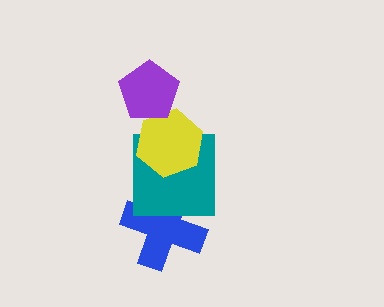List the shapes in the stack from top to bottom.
From top to bottom: the purple pentagon, the yellow hexagon, the teal square, the blue cross.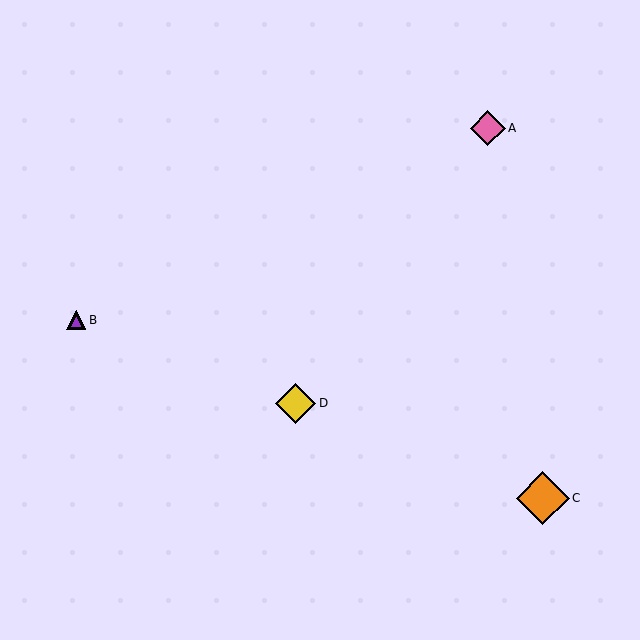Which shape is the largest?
The orange diamond (labeled C) is the largest.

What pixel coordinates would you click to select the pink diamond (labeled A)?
Click at (488, 128) to select the pink diamond A.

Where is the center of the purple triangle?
The center of the purple triangle is at (76, 320).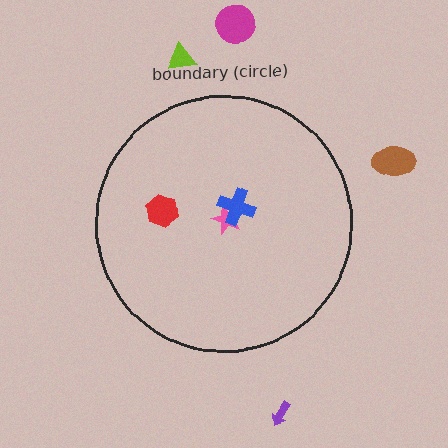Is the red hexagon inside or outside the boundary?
Inside.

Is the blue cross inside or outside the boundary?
Inside.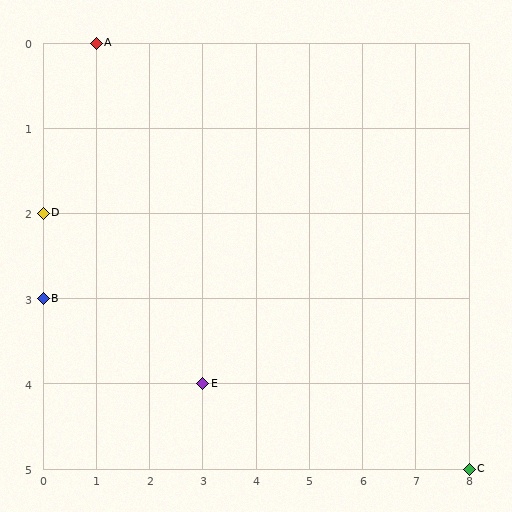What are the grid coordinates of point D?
Point D is at grid coordinates (0, 2).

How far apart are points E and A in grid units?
Points E and A are 2 columns and 4 rows apart (about 4.5 grid units diagonally).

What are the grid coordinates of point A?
Point A is at grid coordinates (1, 0).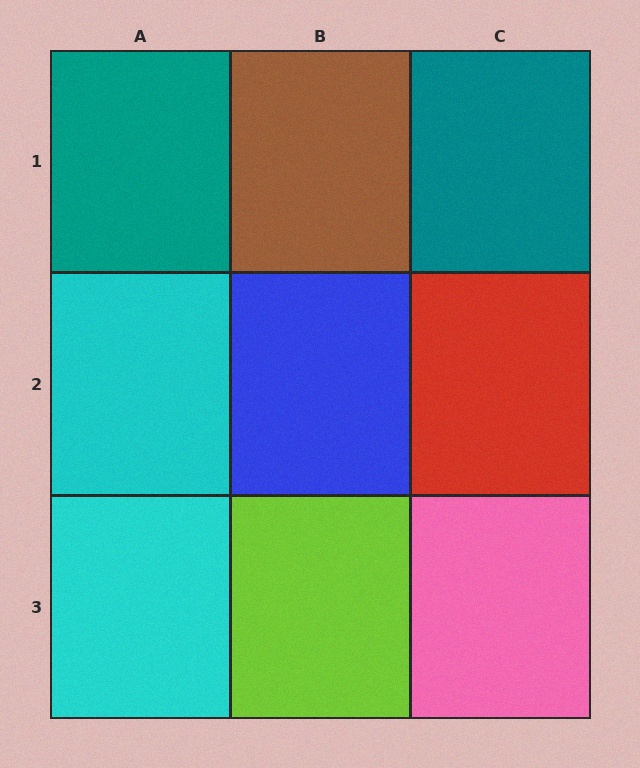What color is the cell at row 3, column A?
Cyan.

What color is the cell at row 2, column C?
Red.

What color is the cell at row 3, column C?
Pink.